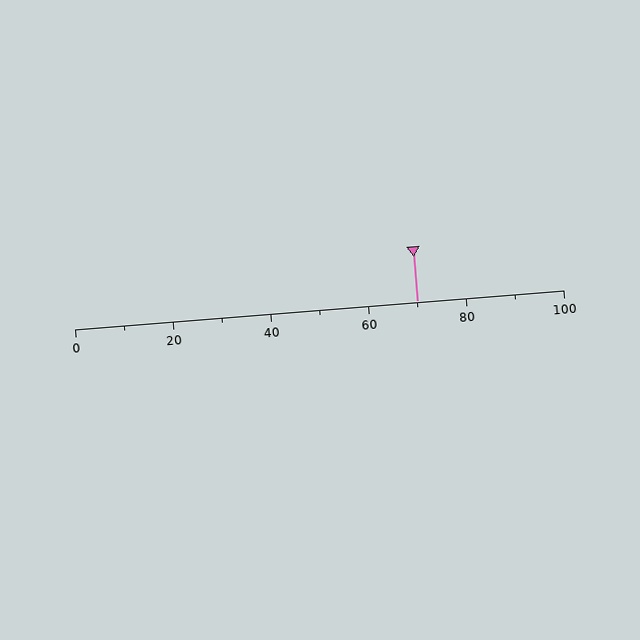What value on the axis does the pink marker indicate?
The marker indicates approximately 70.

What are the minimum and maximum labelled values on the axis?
The axis runs from 0 to 100.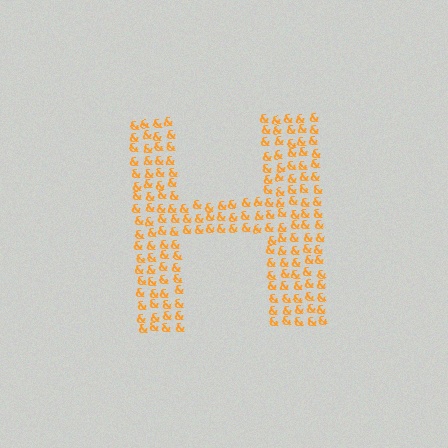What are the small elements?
The small elements are ampersands.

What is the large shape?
The large shape is the letter H.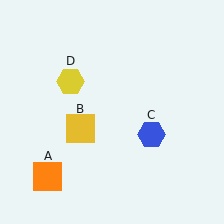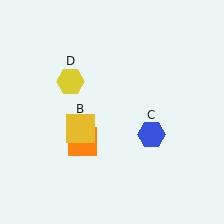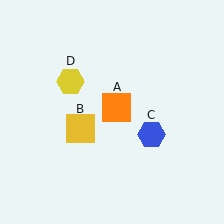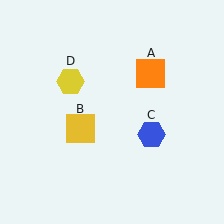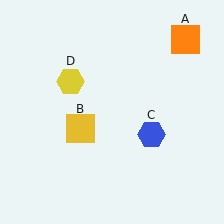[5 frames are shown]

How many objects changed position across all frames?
1 object changed position: orange square (object A).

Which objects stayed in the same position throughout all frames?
Yellow square (object B) and blue hexagon (object C) and yellow hexagon (object D) remained stationary.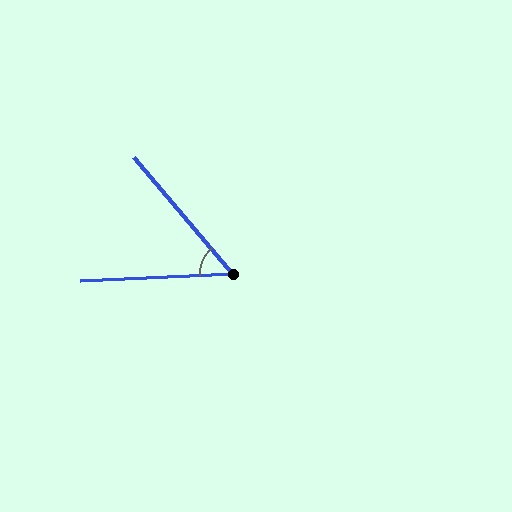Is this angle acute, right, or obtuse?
It is acute.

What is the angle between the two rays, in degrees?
Approximately 52 degrees.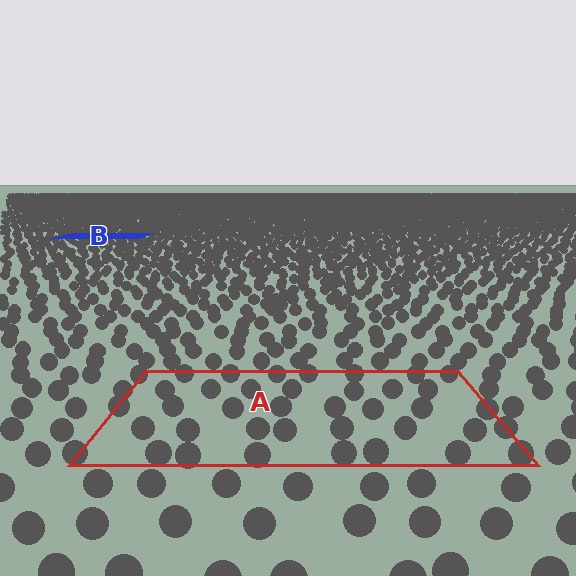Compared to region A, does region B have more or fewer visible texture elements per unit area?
Region B has more texture elements per unit area — they are packed more densely because it is farther away.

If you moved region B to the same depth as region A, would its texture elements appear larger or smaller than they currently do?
They would appear larger. At a closer depth, the same texture elements are projected at a bigger on-screen size.